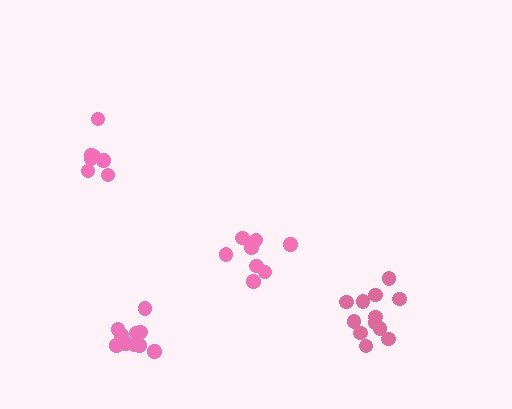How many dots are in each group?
Group 1: 8 dots, Group 2: 7 dots, Group 3: 12 dots, Group 4: 10 dots (37 total).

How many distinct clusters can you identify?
There are 4 distinct clusters.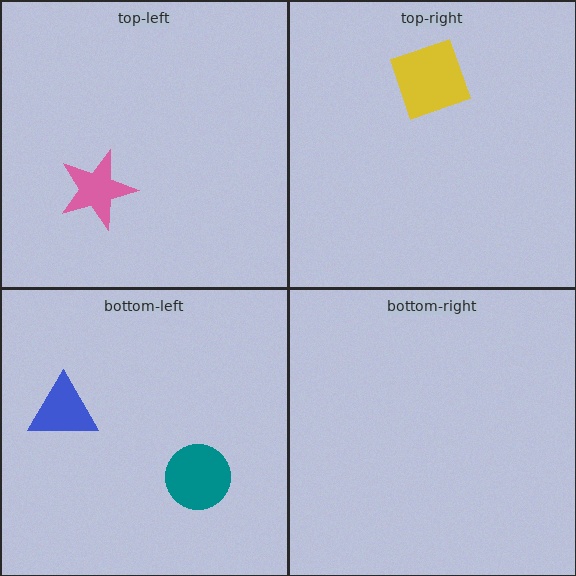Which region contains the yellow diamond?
The top-right region.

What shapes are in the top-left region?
The pink star.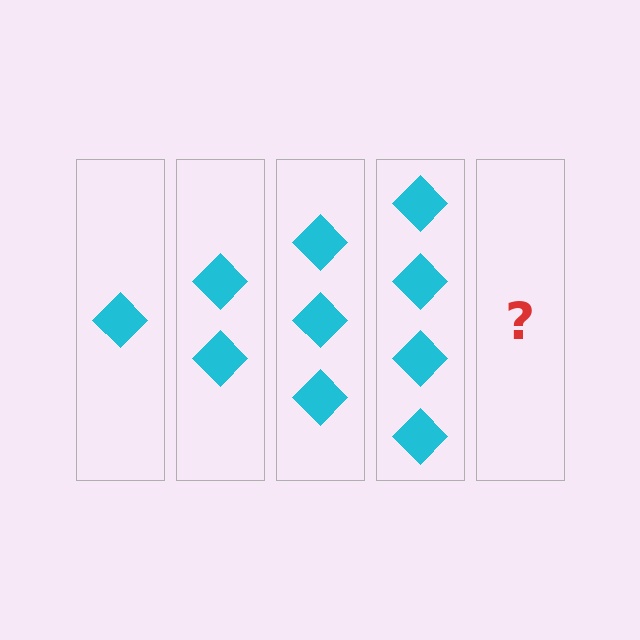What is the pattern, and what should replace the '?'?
The pattern is that each step adds one more diamond. The '?' should be 5 diamonds.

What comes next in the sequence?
The next element should be 5 diamonds.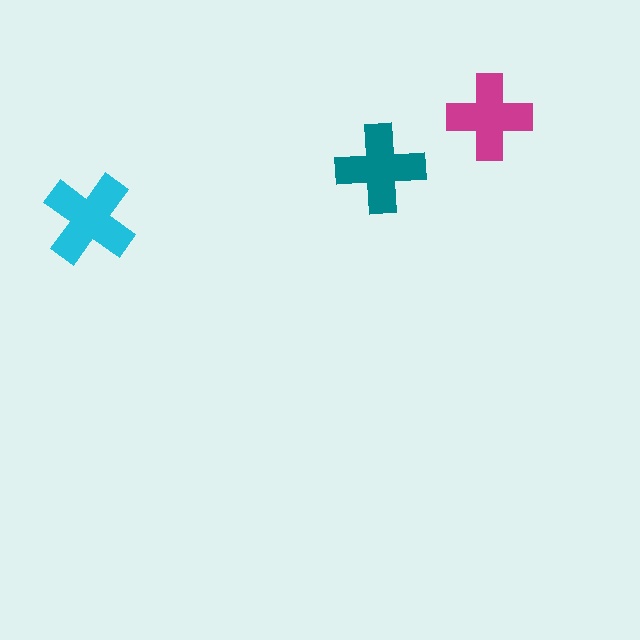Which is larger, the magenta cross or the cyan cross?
The cyan one.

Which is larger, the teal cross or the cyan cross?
The cyan one.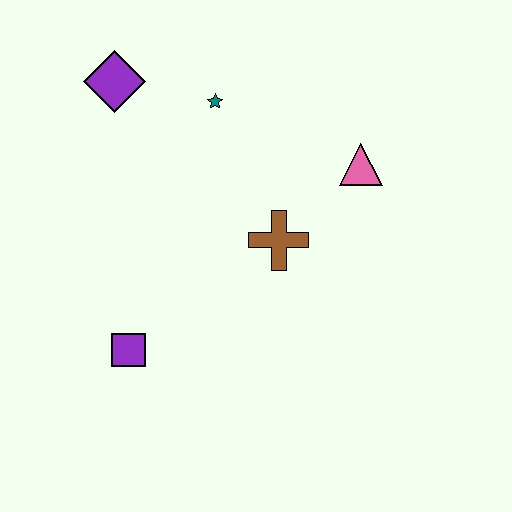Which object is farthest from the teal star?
The purple square is farthest from the teal star.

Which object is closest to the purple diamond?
The teal star is closest to the purple diamond.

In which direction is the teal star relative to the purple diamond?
The teal star is to the right of the purple diamond.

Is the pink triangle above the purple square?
Yes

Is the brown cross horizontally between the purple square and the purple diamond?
No